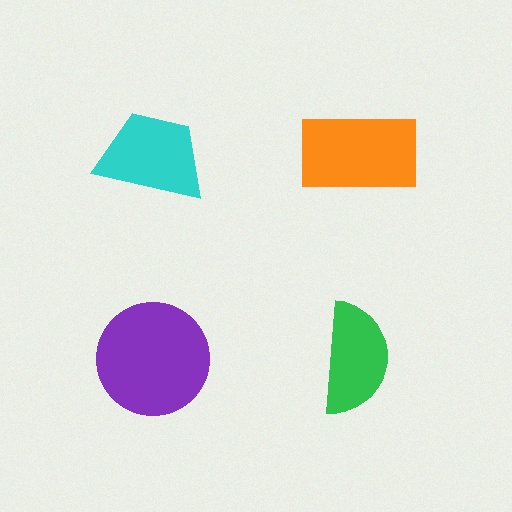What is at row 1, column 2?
An orange rectangle.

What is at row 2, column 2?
A green semicircle.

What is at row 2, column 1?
A purple circle.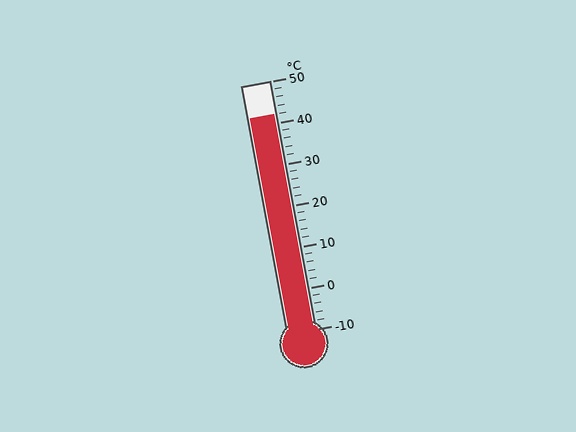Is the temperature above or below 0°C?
The temperature is above 0°C.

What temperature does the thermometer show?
The thermometer shows approximately 42°C.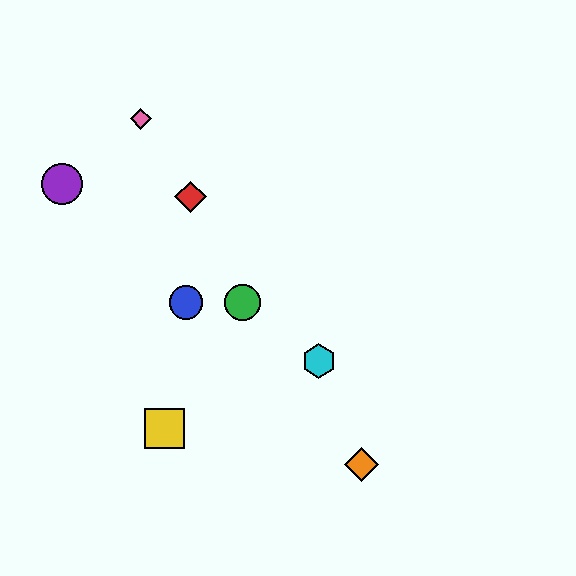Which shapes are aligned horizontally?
The blue circle, the green circle are aligned horizontally.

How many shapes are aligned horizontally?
2 shapes (the blue circle, the green circle) are aligned horizontally.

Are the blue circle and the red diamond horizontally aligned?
No, the blue circle is at y≈303 and the red diamond is at y≈197.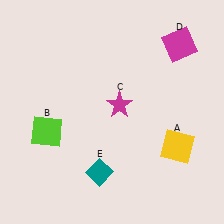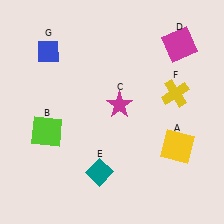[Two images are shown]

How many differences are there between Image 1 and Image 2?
There are 2 differences between the two images.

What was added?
A yellow cross (F), a blue diamond (G) were added in Image 2.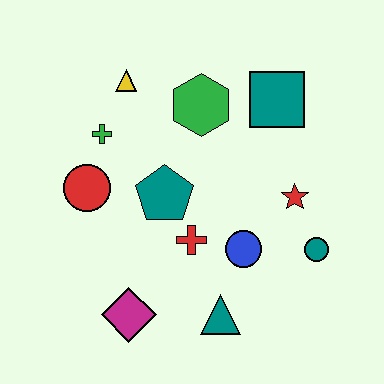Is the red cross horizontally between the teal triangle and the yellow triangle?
Yes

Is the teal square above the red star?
Yes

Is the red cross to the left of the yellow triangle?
No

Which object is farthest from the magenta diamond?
The teal square is farthest from the magenta diamond.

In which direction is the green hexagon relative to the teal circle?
The green hexagon is above the teal circle.